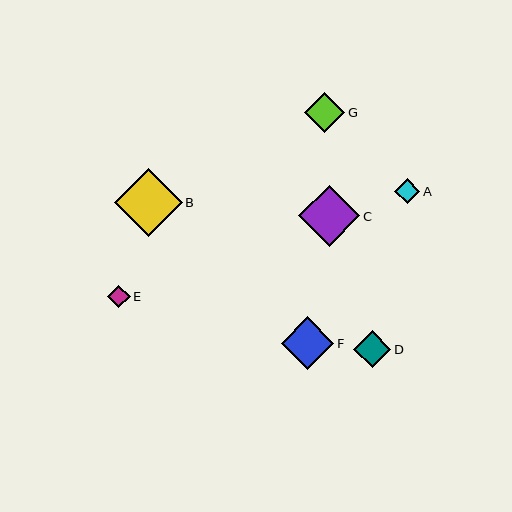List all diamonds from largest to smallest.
From largest to smallest: B, C, F, G, D, A, E.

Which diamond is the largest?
Diamond B is the largest with a size of approximately 68 pixels.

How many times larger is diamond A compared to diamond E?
Diamond A is approximately 1.1 times the size of diamond E.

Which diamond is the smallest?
Diamond E is the smallest with a size of approximately 22 pixels.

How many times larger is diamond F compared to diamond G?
Diamond F is approximately 1.3 times the size of diamond G.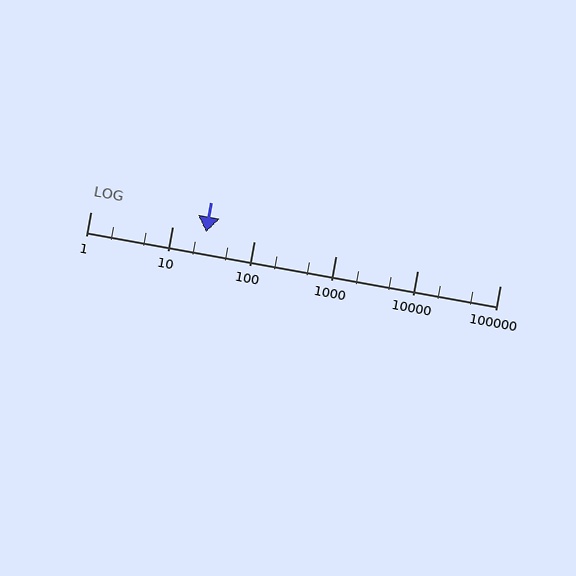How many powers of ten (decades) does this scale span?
The scale spans 5 decades, from 1 to 100000.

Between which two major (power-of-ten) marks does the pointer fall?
The pointer is between 10 and 100.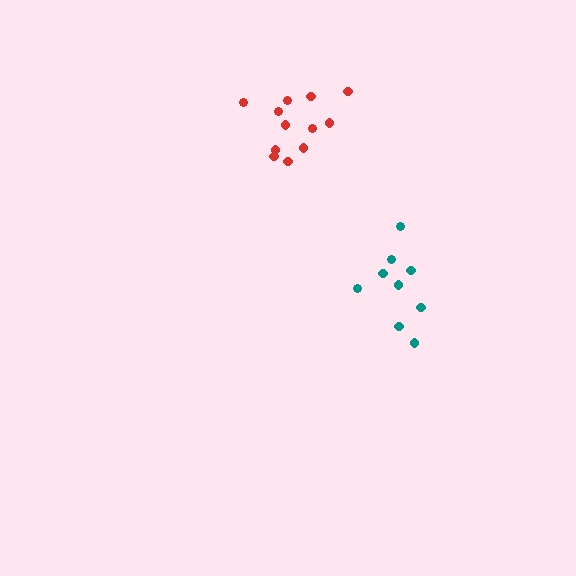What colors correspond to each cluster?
The clusters are colored: red, teal.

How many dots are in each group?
Group 1: 12 dots, Group 2: 9 dots (21 total).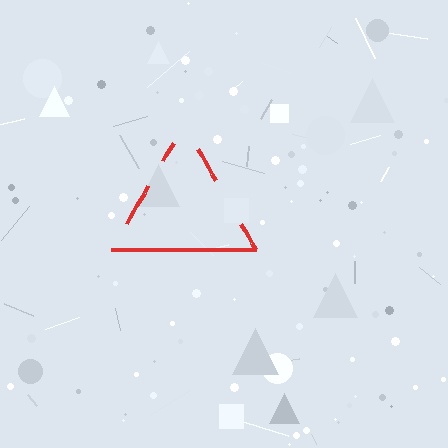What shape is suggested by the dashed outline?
The dashed outline suggests a triangle.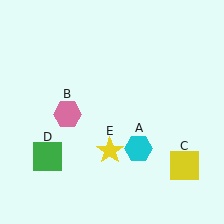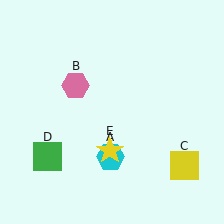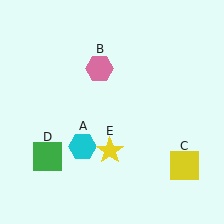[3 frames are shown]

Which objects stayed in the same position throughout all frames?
Yellow square (object C) and green square (object D) and yellow star (object E) remained stationary.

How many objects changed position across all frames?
2 objects changed position: cyan hexagon (object A), pink hexagon (object B).